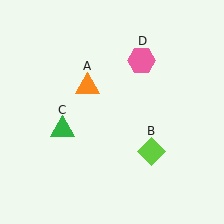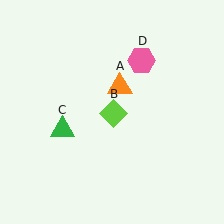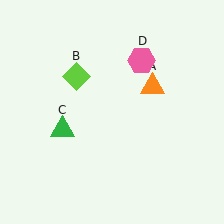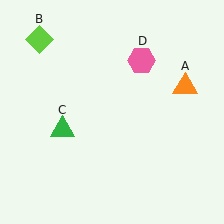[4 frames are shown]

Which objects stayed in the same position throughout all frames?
Green triangle (object C) and pink hexagon (object D) remained stationary.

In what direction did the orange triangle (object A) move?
The orange triangle (object A) moved right.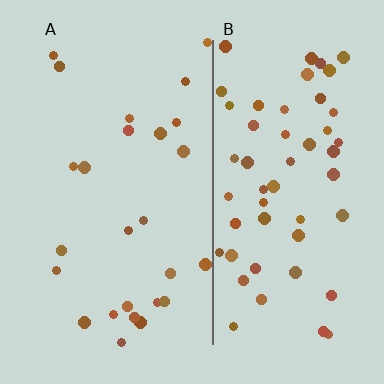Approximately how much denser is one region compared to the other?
Approximately 2.2× — region B over region A.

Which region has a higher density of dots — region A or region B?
B (the right).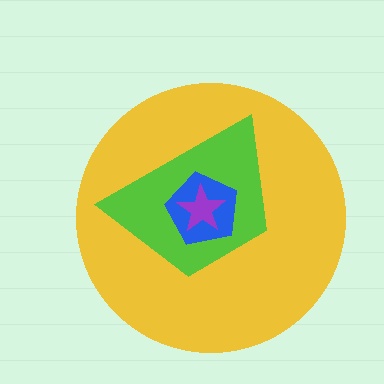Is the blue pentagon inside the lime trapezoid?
Yes.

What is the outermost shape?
The yellow circle.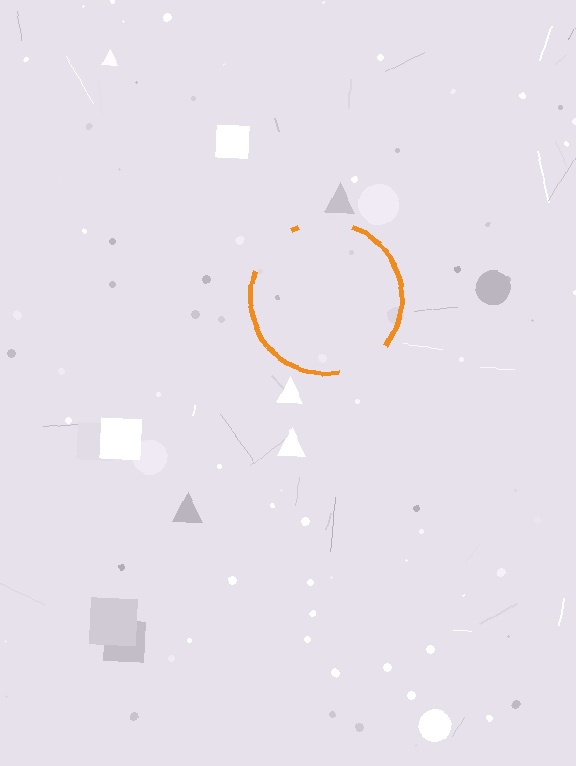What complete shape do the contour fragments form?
The contour fragments form a circle.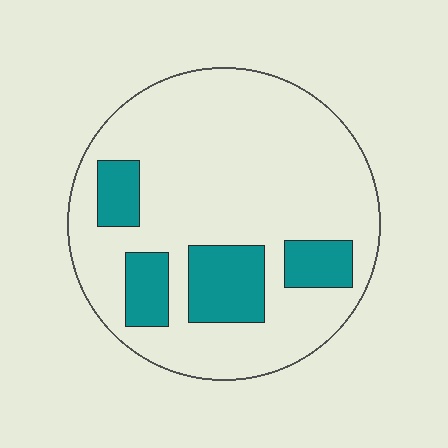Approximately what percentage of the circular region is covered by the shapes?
Approximately 20%.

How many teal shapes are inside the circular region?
4.